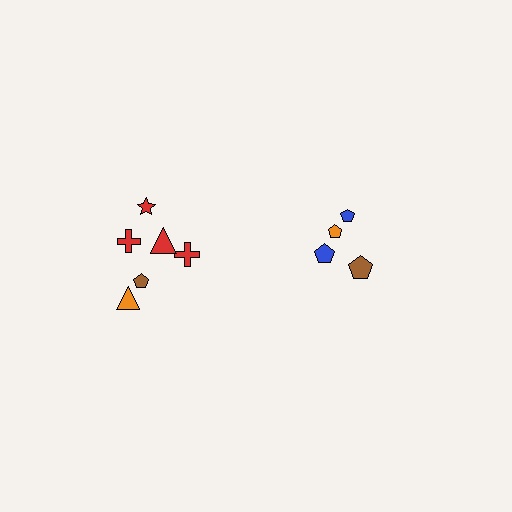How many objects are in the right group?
There are 4 objects.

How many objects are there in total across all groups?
There are 10 objects.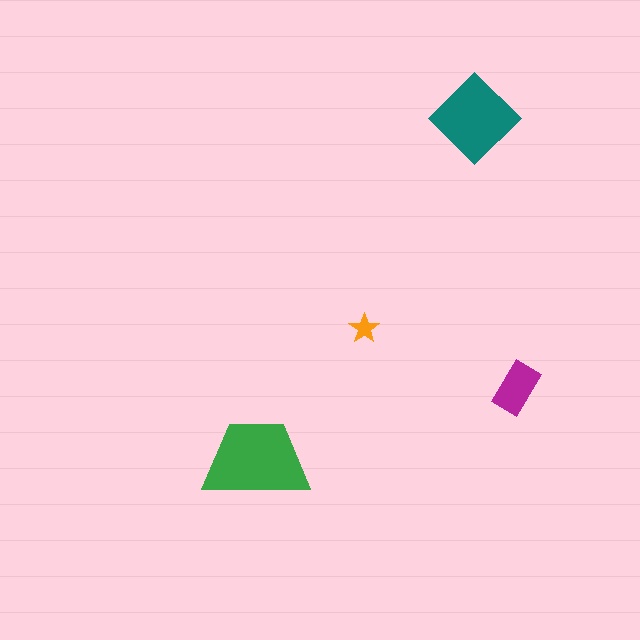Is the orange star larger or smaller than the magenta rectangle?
Smaller.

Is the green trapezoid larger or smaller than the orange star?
Larger.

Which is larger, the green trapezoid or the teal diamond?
The green trapezoid.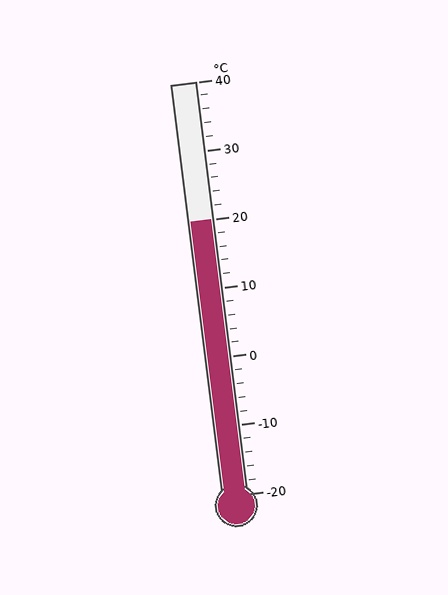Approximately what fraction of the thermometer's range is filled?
The thermometer is filled to approximately 65% of its range.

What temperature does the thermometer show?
The thermometer shows approximately 20°C.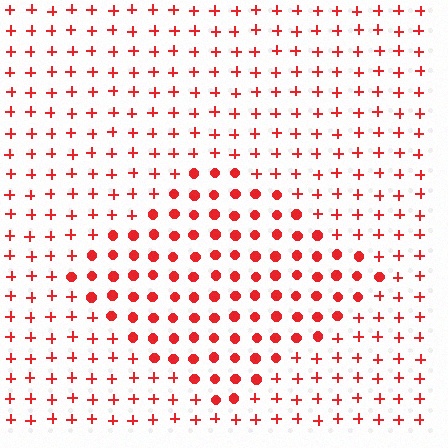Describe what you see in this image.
The image is filled with small red elements arranged in a uniform grid. A diamond-shaped region contains circles, while the surrounding area contains plus signs. The boundary is defined purely by the change in element shape.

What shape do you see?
I see a diamond.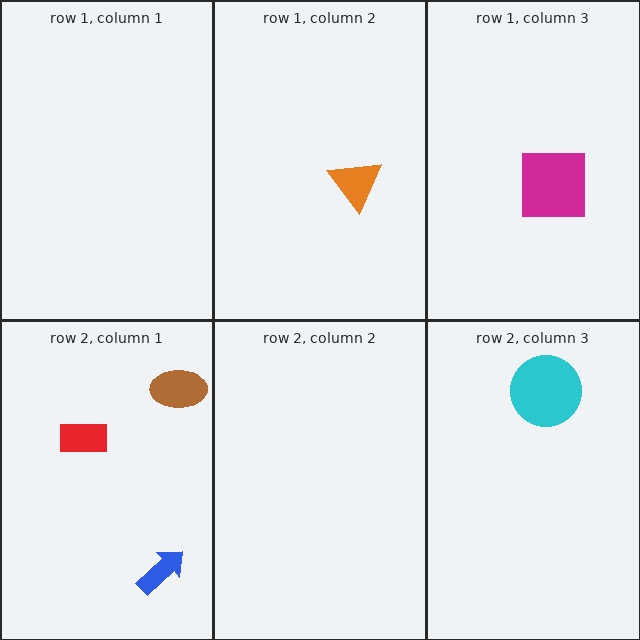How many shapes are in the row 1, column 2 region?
1.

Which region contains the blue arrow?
The row 2, column 1 region.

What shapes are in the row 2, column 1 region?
The brown ellipse, the red rectangle, the blue arrow.